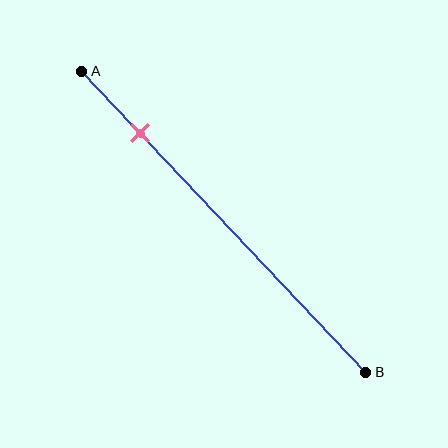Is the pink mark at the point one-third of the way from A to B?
No, the mark is at about 20% from A, not at the 33% one-third point.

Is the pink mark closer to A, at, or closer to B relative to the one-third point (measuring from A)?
The pink mark is closer to point A than the one-third point of segment AB.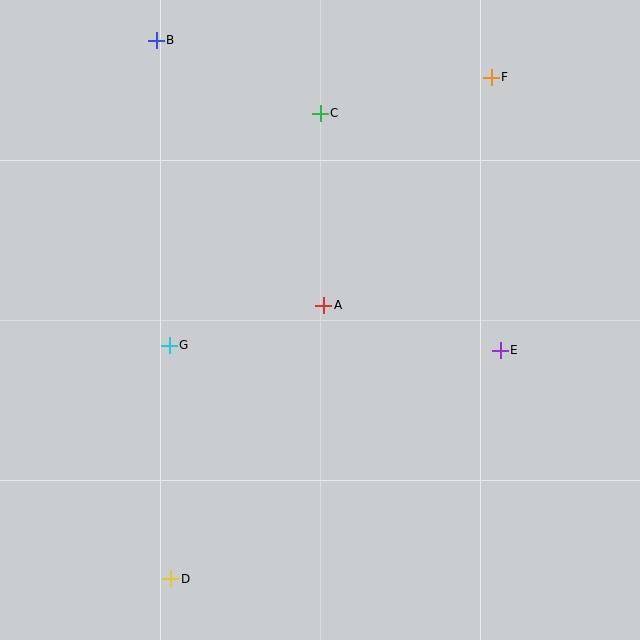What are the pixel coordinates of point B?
Point B is at (156, 40).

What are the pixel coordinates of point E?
Point E is at (500, 350).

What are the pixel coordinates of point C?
Point C is at (320, 113).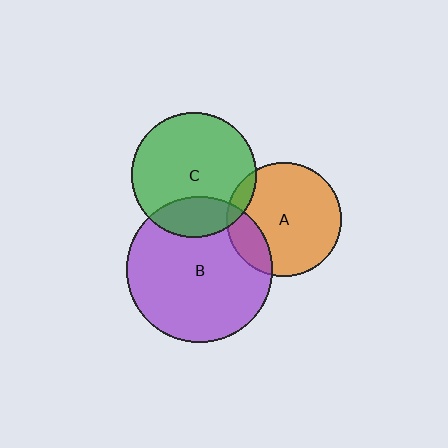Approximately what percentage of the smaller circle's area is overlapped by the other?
Approximately 10%.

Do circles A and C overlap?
Yes.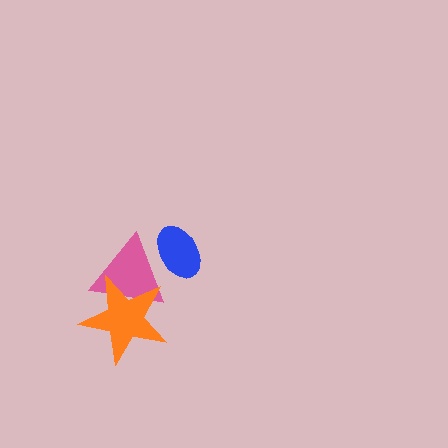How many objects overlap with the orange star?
1 object overlaps with the orange star.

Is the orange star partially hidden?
No, no other shape covers it.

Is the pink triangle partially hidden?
Yes, it is partially covered by another shape.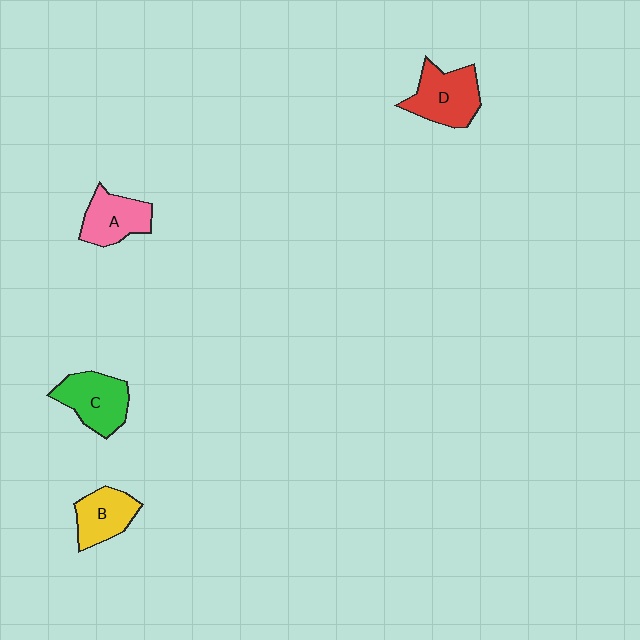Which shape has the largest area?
Shape D (red).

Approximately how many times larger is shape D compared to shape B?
Approximately 1.3 times.